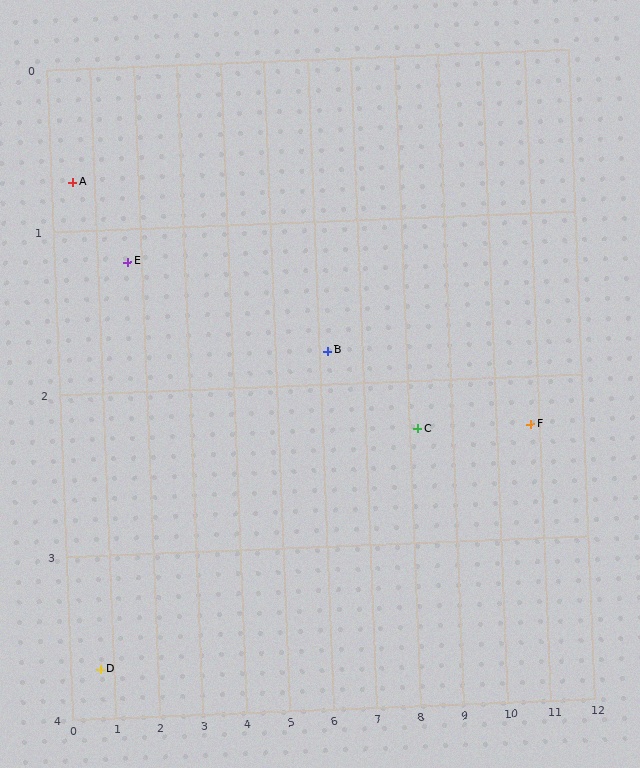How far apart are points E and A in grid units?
Points E and A are about 1.3 grid units apart.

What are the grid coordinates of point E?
Point E is at approximately (1.7, 1.2).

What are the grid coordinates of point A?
Point A is at approximately (0.5, 0.7).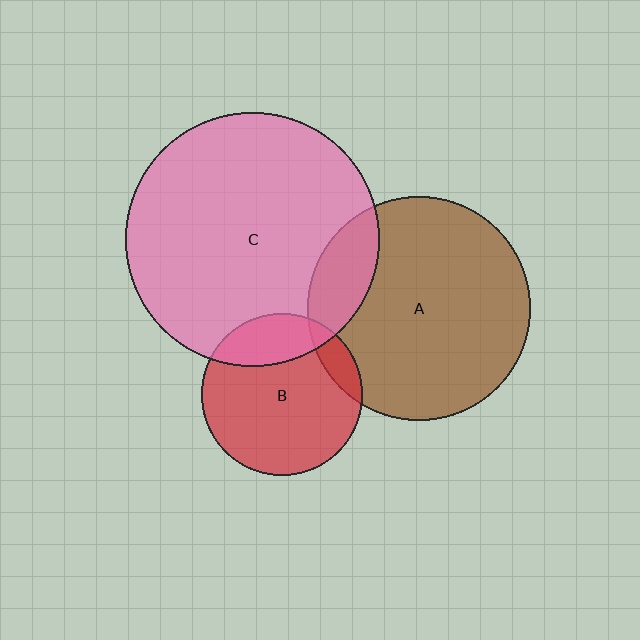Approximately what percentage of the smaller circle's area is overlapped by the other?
Approximately 15%.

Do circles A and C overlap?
Yes.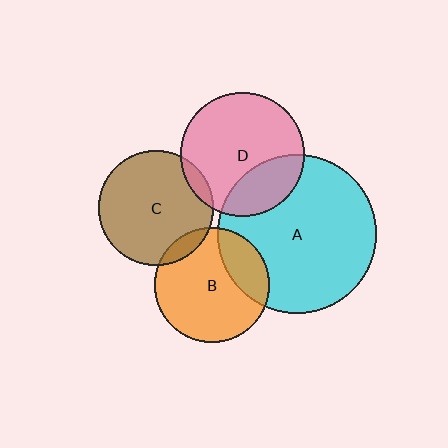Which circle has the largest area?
Circle A (cyan).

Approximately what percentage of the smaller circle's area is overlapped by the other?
Approximately 10%.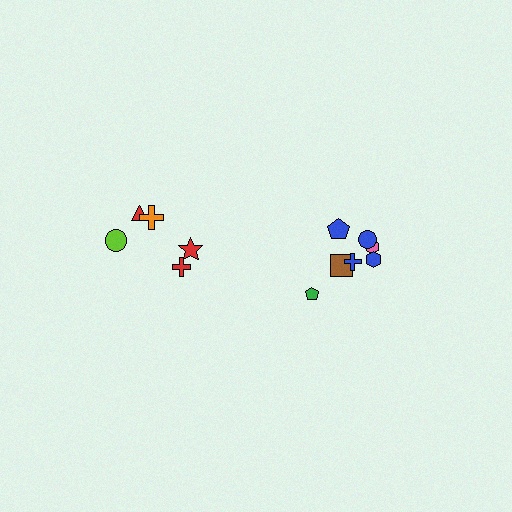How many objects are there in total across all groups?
There are 12 objects.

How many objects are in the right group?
There are 7 objects.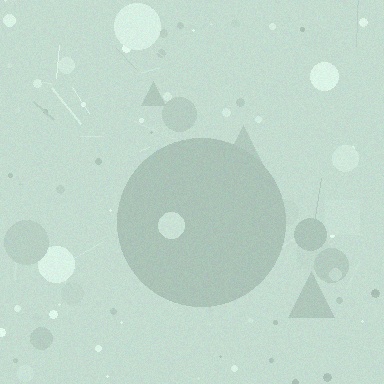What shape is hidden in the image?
A circle is hidden in the image.